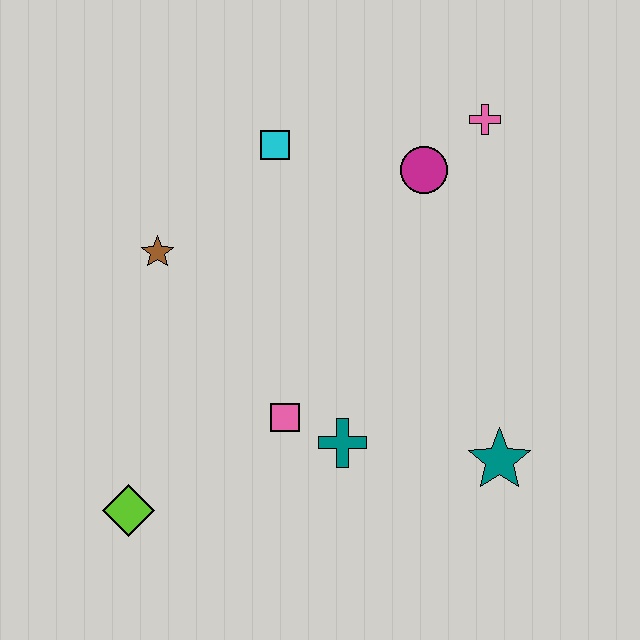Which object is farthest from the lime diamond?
The pink cross is farthest from the lime diamond.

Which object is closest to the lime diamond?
The pink square is closest to the lime diamond.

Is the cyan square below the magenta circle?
No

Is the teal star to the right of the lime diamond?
Yes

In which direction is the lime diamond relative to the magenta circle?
The lime diamond is below the magenta circle.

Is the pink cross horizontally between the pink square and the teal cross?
No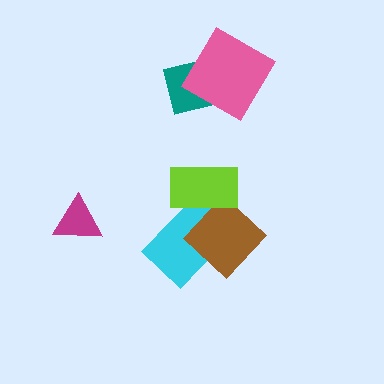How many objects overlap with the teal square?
1 object overlaps with the teal square.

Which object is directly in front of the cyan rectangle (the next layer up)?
The brown diamond is directly in front of the cyan rectangle.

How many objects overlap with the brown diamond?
2 objects overlap with the brown diamond.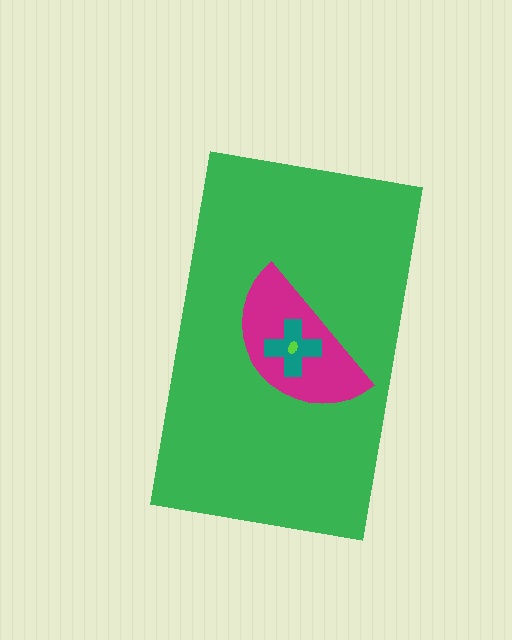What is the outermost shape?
The green rectangle.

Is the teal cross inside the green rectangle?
Yes.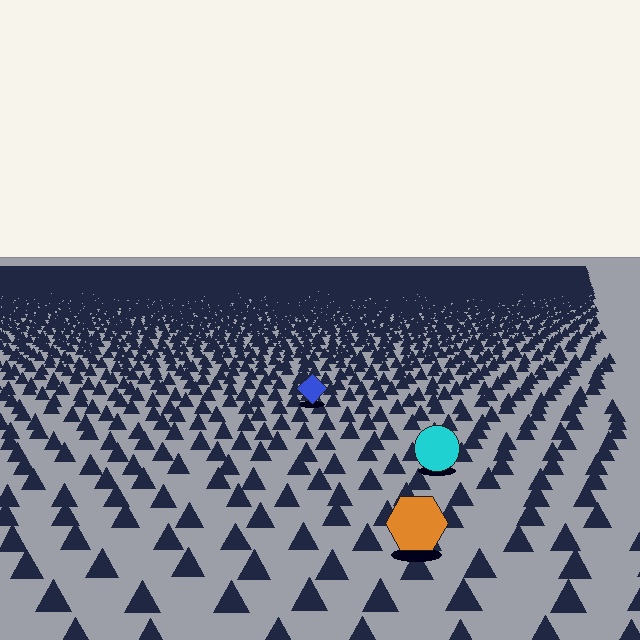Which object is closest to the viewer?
The orange hexagon is closest. The texture marks near it are larger and more spread out.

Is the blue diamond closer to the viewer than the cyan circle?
No. The cyan circle is closer — you can tell from the texture gradient: the ground texture is coarser near it.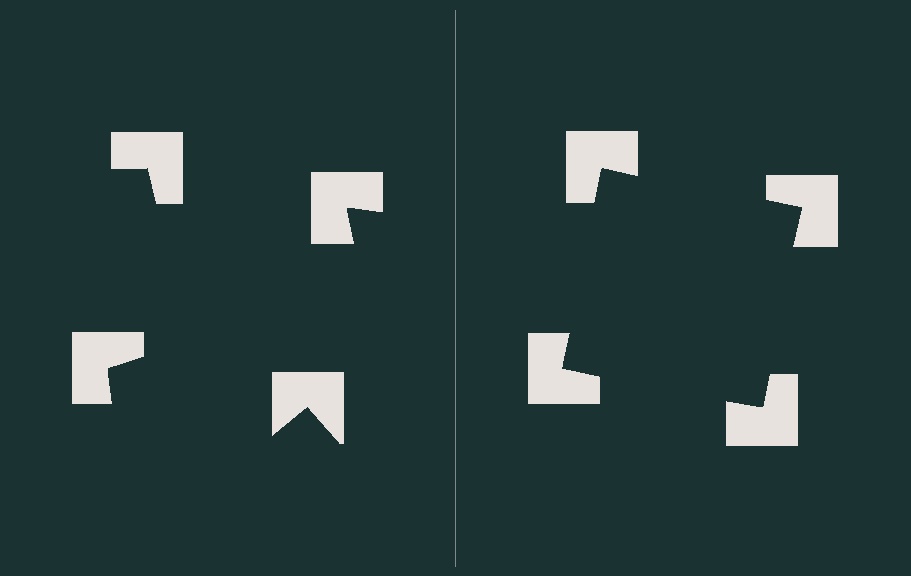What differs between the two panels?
The notched squares are positioned identically on both sides; only the wedge orientations differ. On the right they align to a square; on the left they are misaligned.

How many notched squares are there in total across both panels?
8 — 4 on each side.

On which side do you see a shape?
An illusory square appears on the right side. On the left side the wedge cuts are rotated, so no coherent shape forms.